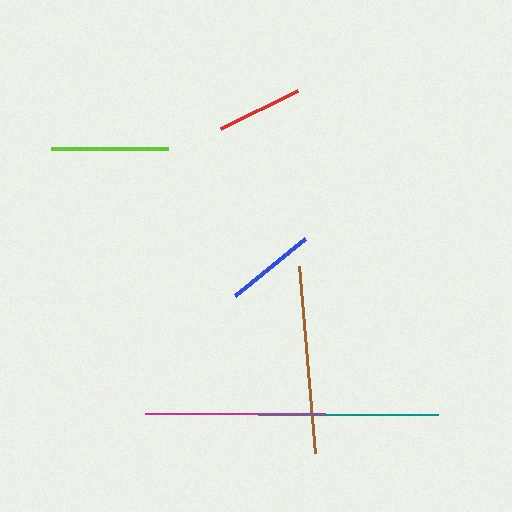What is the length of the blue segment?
The blue segment is approximately 91 pixels long.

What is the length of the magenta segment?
The magenta segment is approximately 181 pixels long.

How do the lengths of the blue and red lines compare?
The blue and red lines are approximately the same length.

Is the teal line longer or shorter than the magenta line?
The magenta line is longer than the teal line.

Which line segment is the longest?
The brown line is the longest at approximately 188 pixels.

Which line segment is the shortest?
The red line is the shortest at approximately 86 pixels.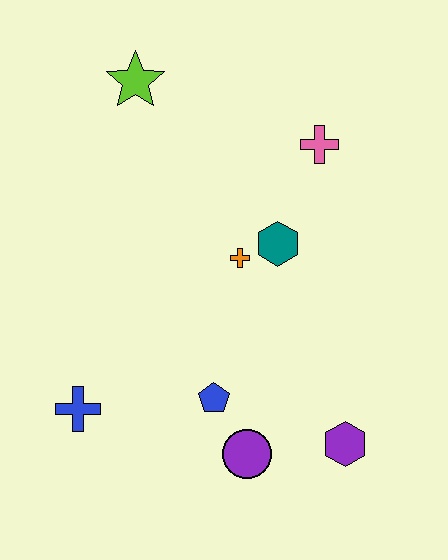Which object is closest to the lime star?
The pink cross is closest to the lime star.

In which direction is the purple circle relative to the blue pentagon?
The purple circle is below the blue pentagon.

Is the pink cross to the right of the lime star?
Yes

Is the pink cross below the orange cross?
No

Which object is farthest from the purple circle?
The lime star is farthest from the purple circle.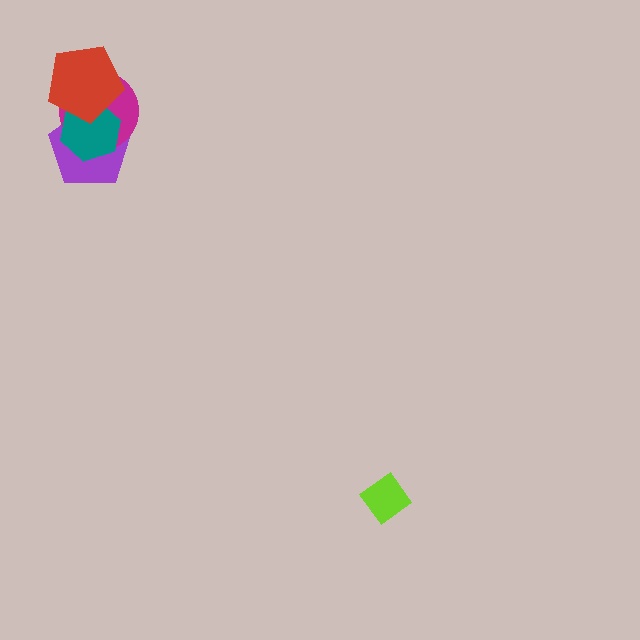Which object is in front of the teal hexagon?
The red pentagon is in front of the teal hexagon.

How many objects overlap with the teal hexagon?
3 objects overlap with the teal hexagon.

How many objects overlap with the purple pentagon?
3 objects overlap with the purple pentagon.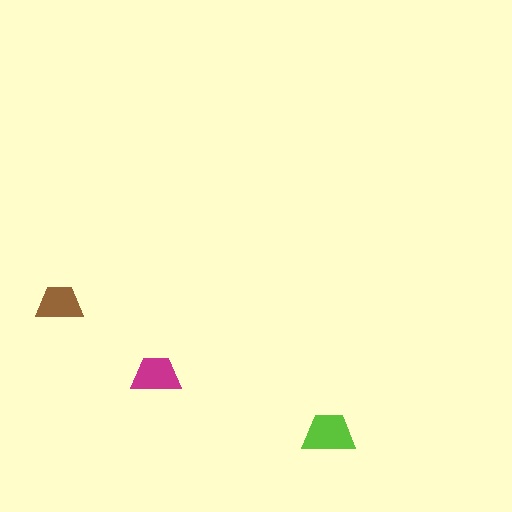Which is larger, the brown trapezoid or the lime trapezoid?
The lime one.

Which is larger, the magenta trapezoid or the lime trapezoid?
The lime one.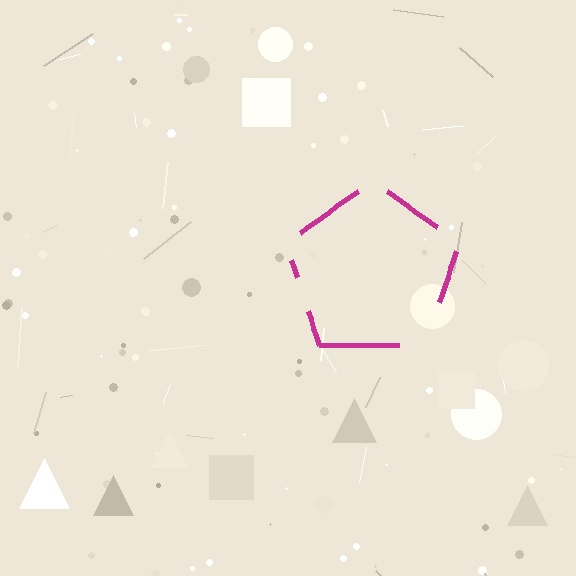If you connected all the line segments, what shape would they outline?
They would outline a pentagon.